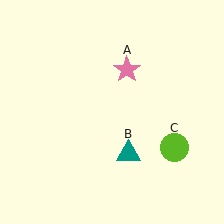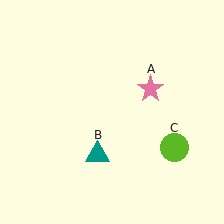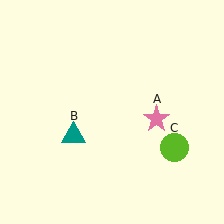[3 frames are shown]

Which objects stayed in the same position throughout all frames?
Lime circle (object C) remained stationary.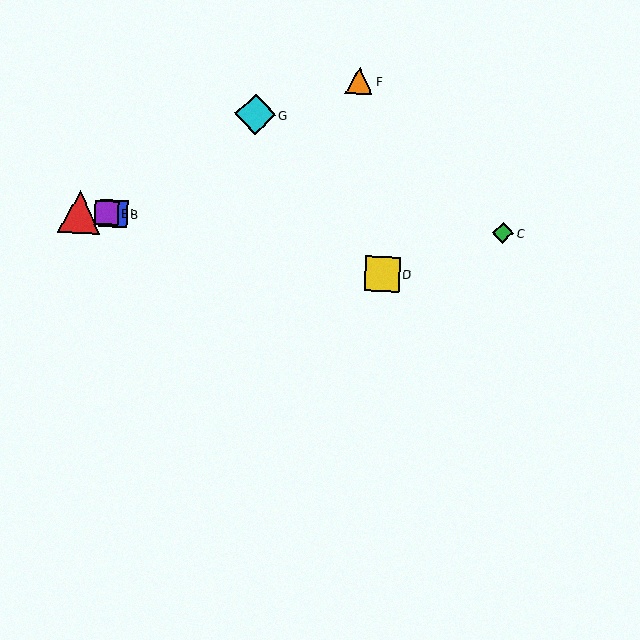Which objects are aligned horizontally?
Objects A, B, C, E are aligned horizontally.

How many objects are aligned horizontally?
4 objects (A, B, C, E) are aligned horizontally.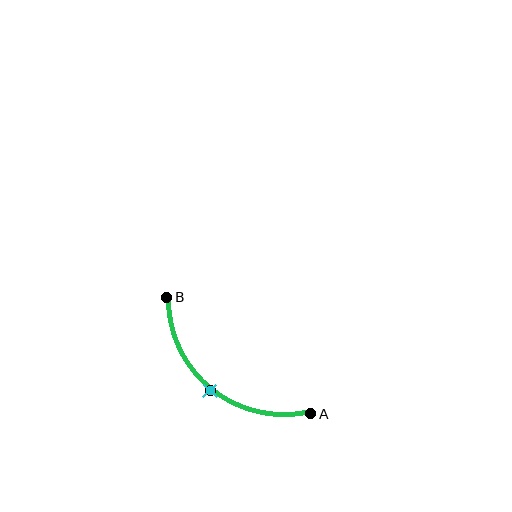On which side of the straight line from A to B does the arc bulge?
The arc bulges below and to the left of the straight line connecting A and B.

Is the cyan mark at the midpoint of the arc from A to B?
Yes. The cyan mark lies on the arc at equal arc-length from both A and B — it is the arc midpoint.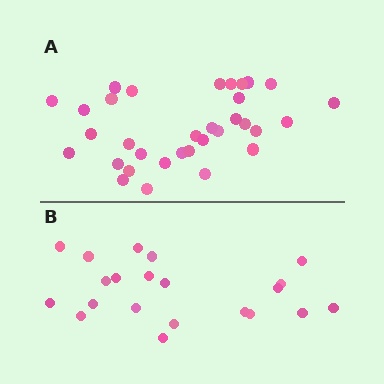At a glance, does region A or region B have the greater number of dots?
Region A (the top region) has more dots.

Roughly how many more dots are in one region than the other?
Region A has roughly 12 or so more dots than region B.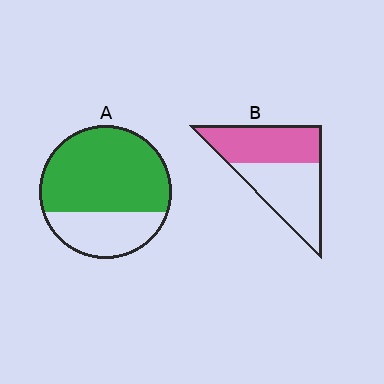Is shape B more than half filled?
Roughly half.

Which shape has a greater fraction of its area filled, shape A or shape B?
Shape A.